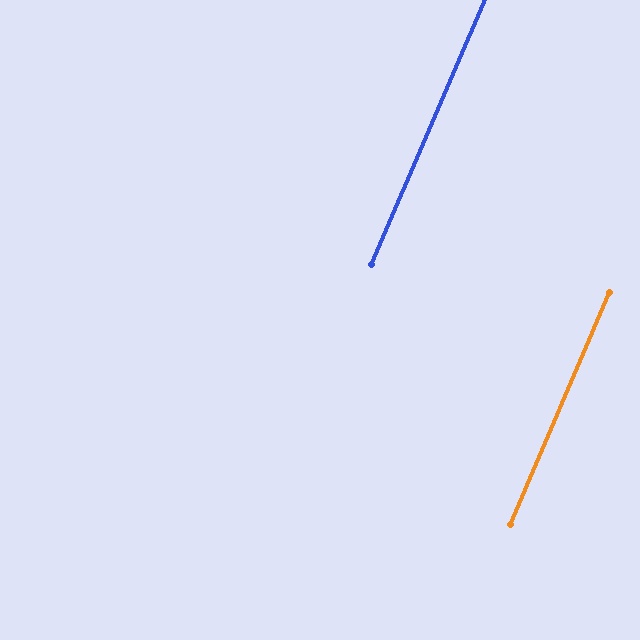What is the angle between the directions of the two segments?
Approximately 0 degrees.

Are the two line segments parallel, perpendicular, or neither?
Parallel — their directions differ by only 0.2°.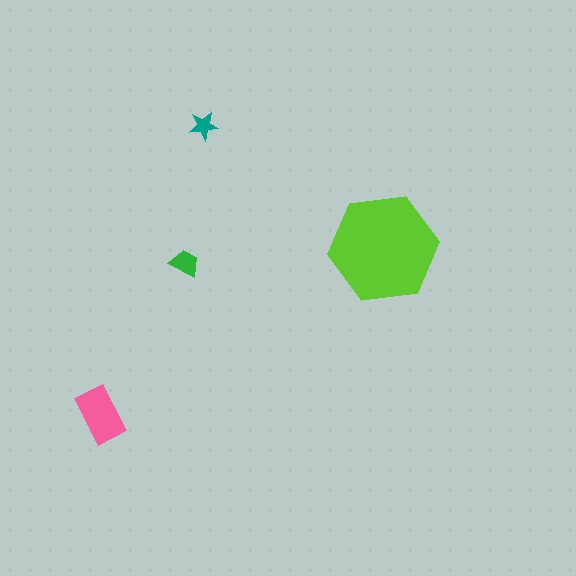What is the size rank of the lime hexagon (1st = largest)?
1st.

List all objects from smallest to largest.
The teal star, the green trapezoid, the pink rectangle, the lime hexagon.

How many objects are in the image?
There are 4 objects in the image.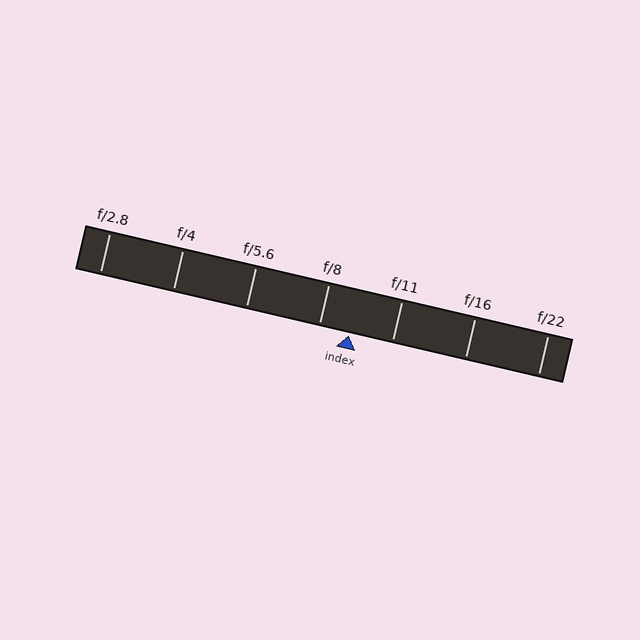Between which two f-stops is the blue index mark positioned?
The index mark is between f/8 and f/11.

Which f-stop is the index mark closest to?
The index mark is closest to f/8.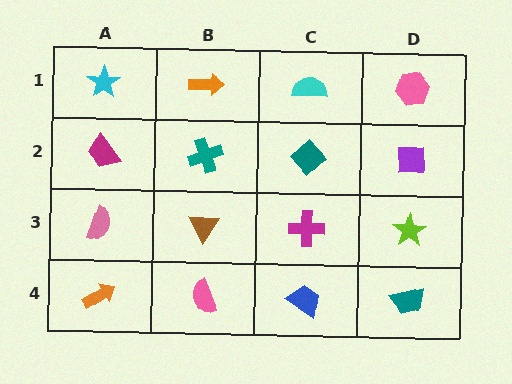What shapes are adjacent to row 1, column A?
A magenta trapezoid (row 2, column A), an orange arrow (row 1, column B).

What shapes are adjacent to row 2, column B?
An orange arrow (row 1, column B), a brown triangle (row 3, column B), a magenta trapezoid (row 2, column A), a teal diamond (row 2, column C).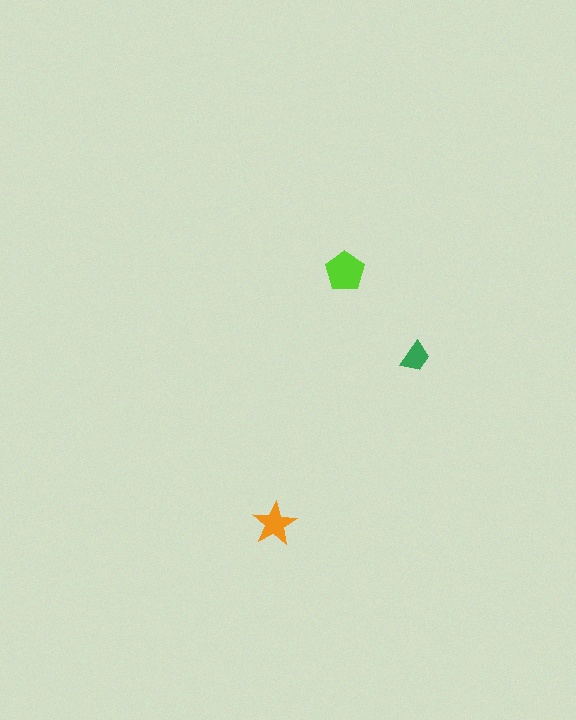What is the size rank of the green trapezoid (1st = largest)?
3rd.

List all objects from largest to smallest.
The lime pentagon, the orange star, the green trapezoid.